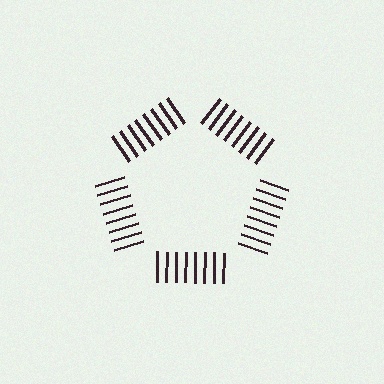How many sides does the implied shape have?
5 sides — the line-ends trace a pentagon.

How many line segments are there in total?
40 — 8 along each of the 5 edges.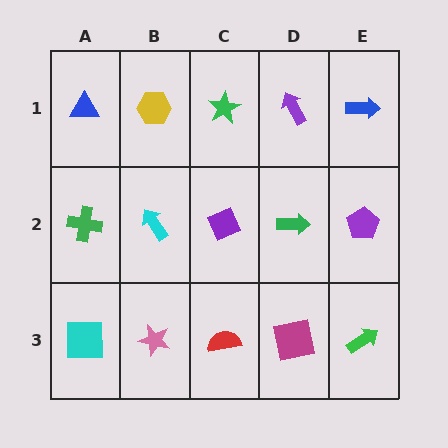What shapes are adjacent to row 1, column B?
A cyan arrow (row 2, column B), a blue triangle (row 1, column A), a green star (row 1, column C).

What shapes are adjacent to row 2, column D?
A purple arrow (row 1, column D), a magenta square (row 3, column D), a purple diamond (row 2, column C), a purple pentagon (row 2, column E).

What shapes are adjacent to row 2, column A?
A blue triangle (row 1, column A), a cyan square (row 3, column A), a cyan arrow (row 2, column B).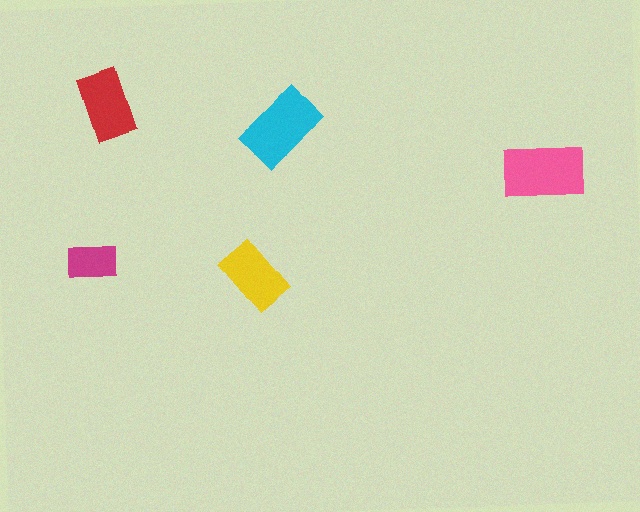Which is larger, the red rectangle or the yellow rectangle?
The red one.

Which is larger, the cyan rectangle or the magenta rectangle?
The cyan one.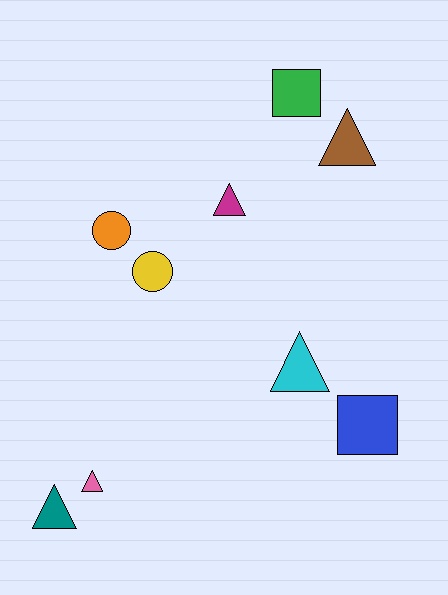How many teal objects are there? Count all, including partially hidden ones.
There is 1 teal object.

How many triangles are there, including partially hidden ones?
There are 5 triangles.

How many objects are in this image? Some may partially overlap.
There are 9 objects.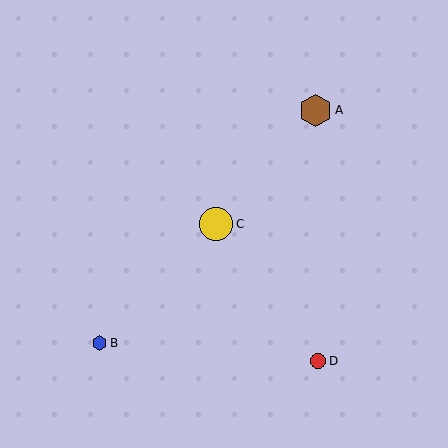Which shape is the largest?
The yellow circle (labeled C) is the largest.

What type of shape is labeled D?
Shape D is a red circle.